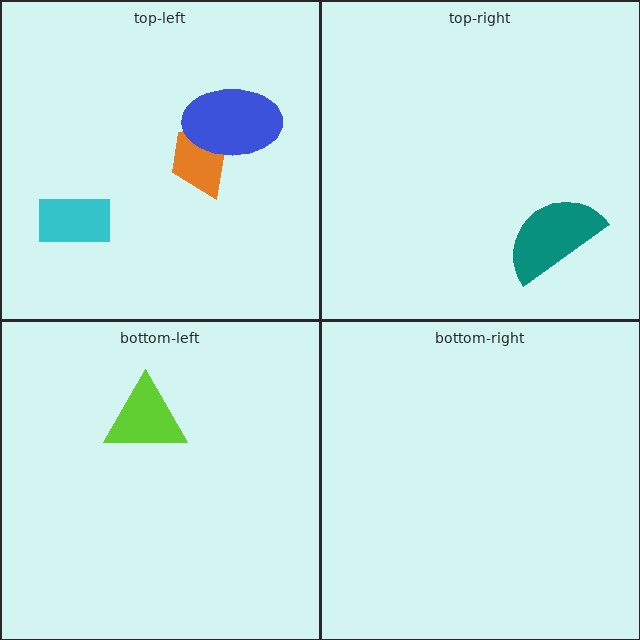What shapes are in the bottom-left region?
The lime triangle.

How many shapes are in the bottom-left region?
1.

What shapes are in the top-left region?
The cyan rectangle, the orange trapezoid, the blue ellipse.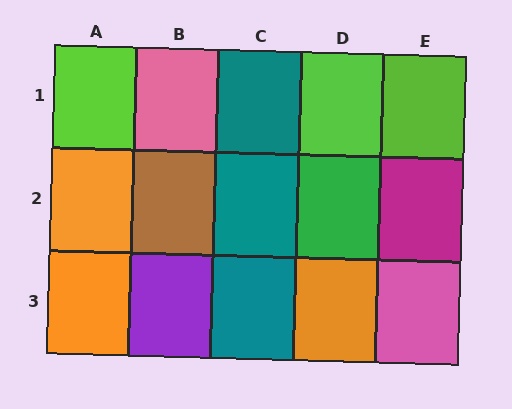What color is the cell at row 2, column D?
Green.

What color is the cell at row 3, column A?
Orange.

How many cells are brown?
1 cell is brown.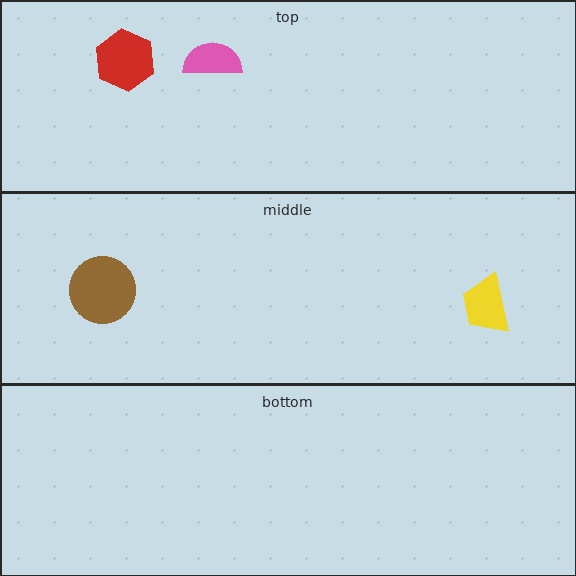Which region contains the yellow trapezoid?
The middle region.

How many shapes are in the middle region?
2.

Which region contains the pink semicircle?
The top region.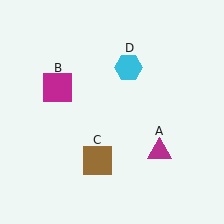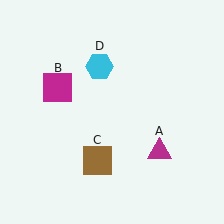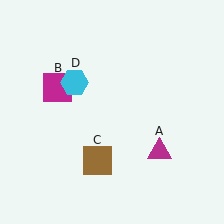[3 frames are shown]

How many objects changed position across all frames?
1 object changed position: cyan hexagon (object D).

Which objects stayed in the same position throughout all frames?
Magenta triangle (object A) and magenta square (object B) and brown square (object C) remained stationary.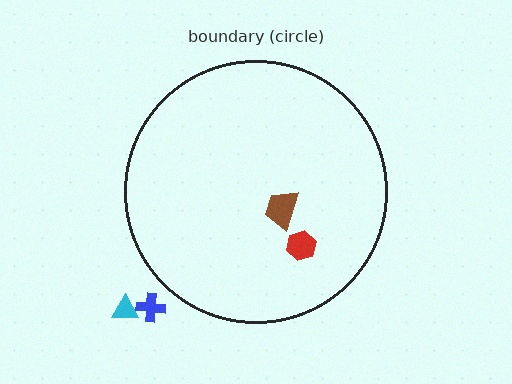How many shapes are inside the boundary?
2 inside, 2 outside.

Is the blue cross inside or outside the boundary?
Outside.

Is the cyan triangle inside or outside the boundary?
Outside.